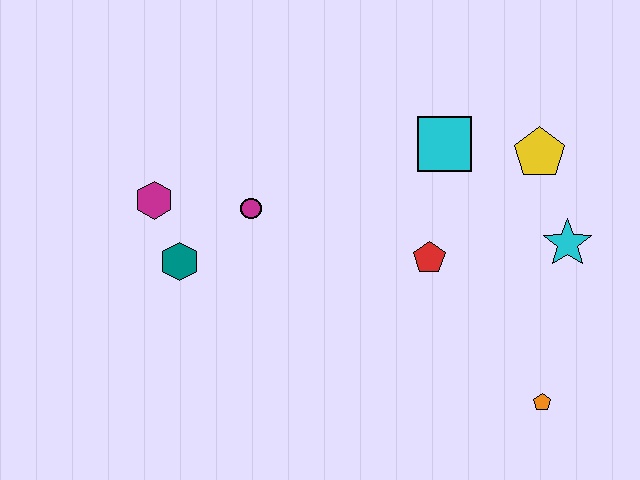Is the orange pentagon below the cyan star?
Yes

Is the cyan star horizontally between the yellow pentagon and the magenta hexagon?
No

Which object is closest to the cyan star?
The yellow pentagon is closest to the cyan star.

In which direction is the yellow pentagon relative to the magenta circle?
The yellow pentagon is to the right of the magenta circle.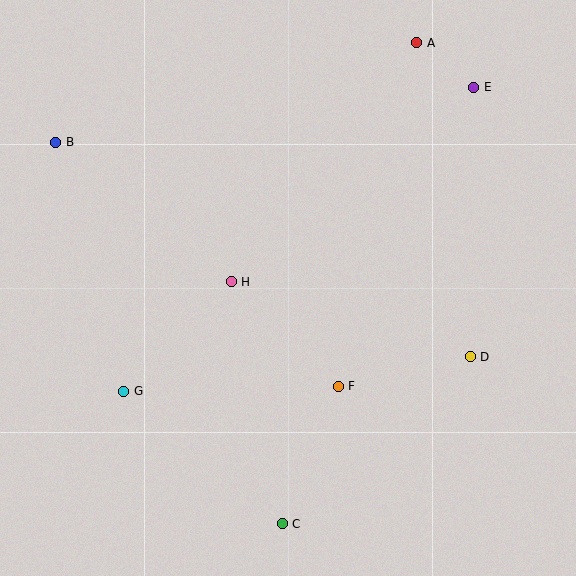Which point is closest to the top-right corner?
Point E is closest to the top-right corner.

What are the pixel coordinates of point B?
Point B is at (56, 142).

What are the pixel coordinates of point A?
Point A is at (417, 43).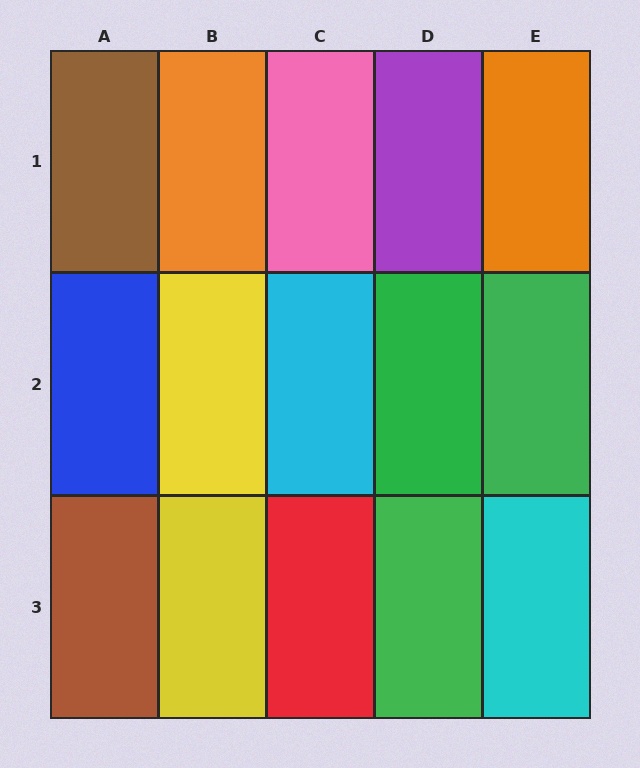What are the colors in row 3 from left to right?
Brown, yellow, red, green, cyan.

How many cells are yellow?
2 cells are yellow.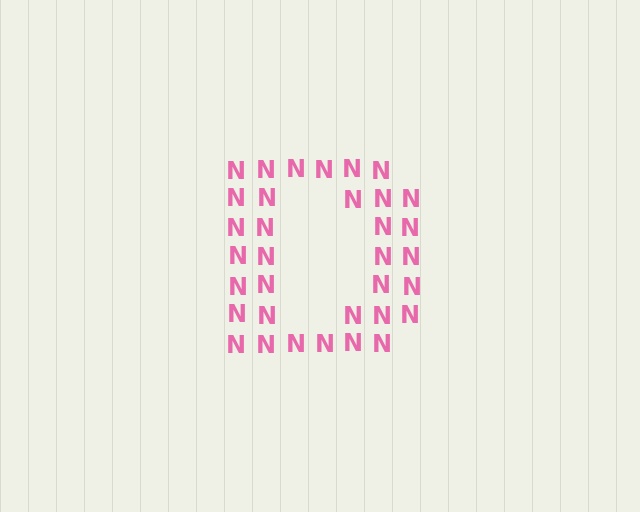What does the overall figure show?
The overall figure shows the letter D.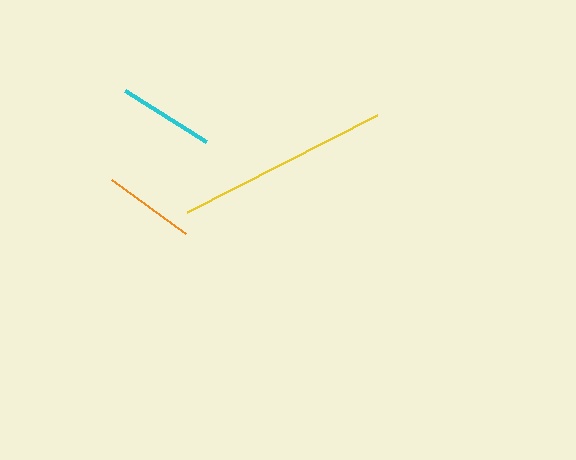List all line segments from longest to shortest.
From longest to shortest: yellow, cyan, orange.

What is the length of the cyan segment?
The cyan segment is approximately 96 pixels long.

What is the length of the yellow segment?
The yellow segment is approximately 213 pixels long.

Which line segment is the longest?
The yellow line is the longest at approximately 213 pixels.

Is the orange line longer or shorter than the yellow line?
The yellow line is longer than the orange line.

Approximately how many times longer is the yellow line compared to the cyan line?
The yellow line is approximately 2.2 times the length of the cyan line.